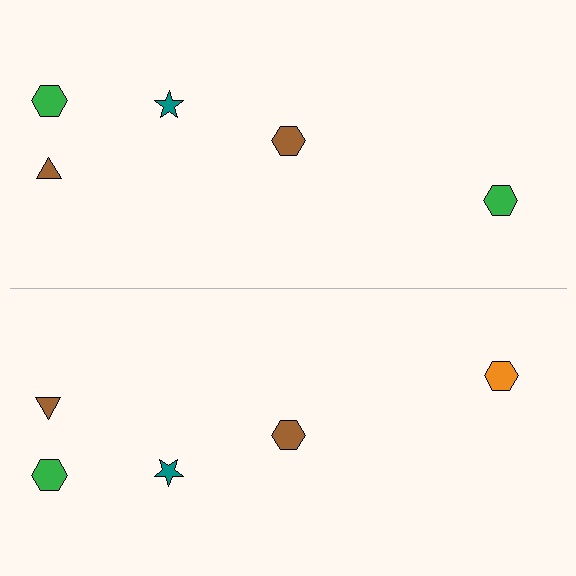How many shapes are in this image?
There are 10 shapes in this image.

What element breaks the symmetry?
The orange hexagon on the bottom side breaks the symmetry — its mirror counterpart is green.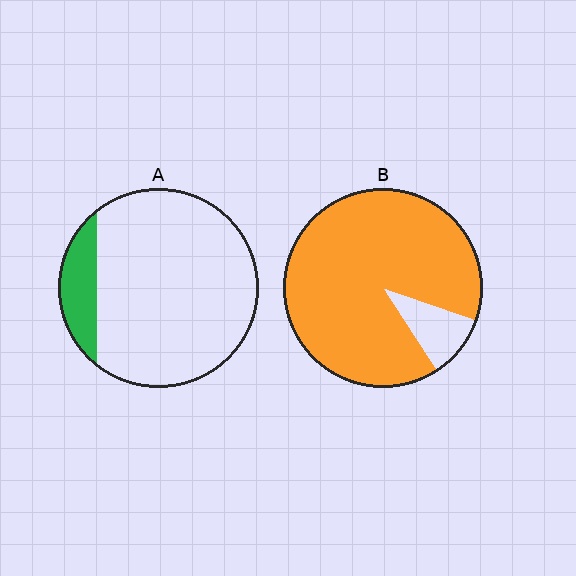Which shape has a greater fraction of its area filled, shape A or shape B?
Shape B.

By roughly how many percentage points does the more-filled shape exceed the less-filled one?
By roughly 75 percentage points (B over A).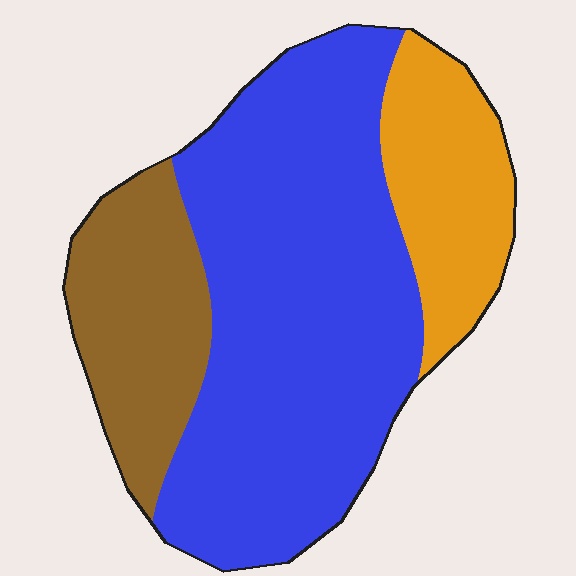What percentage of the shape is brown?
Brown covers about 20% of the shape.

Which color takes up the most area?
Blue, at roughly 60%.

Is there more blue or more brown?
Blue.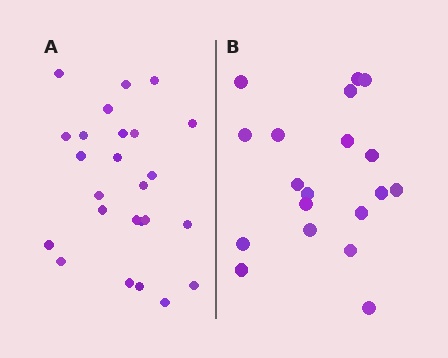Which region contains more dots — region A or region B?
Region A (the left region) has more dots.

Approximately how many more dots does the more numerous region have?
Region A has about 6 more dots than region B.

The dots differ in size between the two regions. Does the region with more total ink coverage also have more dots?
No. Region B has more total ink coverage because its dots are larger, but region A actually contains more individual dots. Total area can be misleading — the number of items is what matters here.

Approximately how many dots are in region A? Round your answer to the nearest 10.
About 20 dots. (The exact count is 25, which rounds to 20.)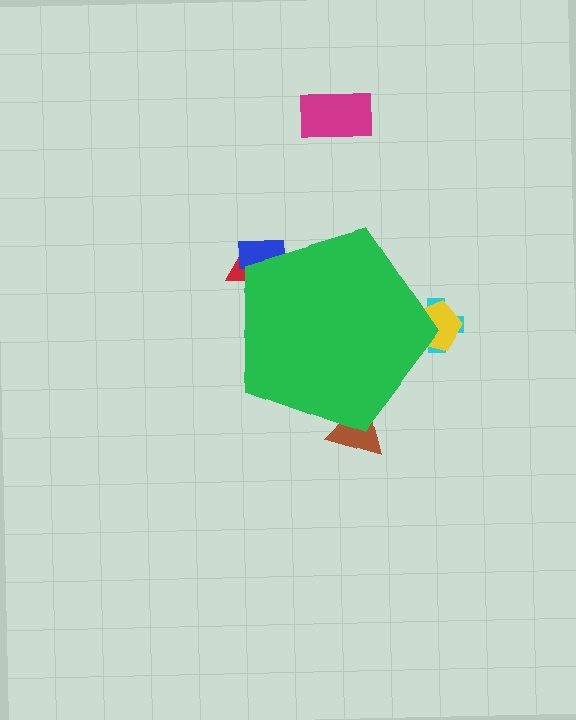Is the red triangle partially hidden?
Yes, the red triangle is partially hidden behind the green pentagon.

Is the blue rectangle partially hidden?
Yes, the blue rectangle is partially hidden behind the green pentagon.